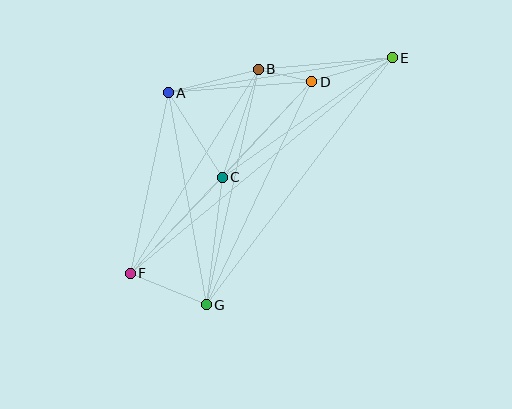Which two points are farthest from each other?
Points E and F are farthest from each other.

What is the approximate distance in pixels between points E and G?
The distance between E and G is approximately 309 pixels.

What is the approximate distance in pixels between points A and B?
The distance between A and B is approximately 93 pixels.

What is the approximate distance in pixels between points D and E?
The distance between D and E is approximately 84 pixels.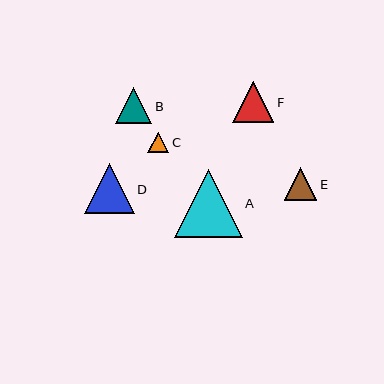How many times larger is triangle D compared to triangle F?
Triangle D is approximately 1.2 times the size of triangle F.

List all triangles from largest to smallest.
From largest to smallest: A, D, F, B, E, C.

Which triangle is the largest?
Triangle A is the largest with a size of approximately 68 pixels.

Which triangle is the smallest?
Triangle C is the smallest with a size of approximately 21 pixels.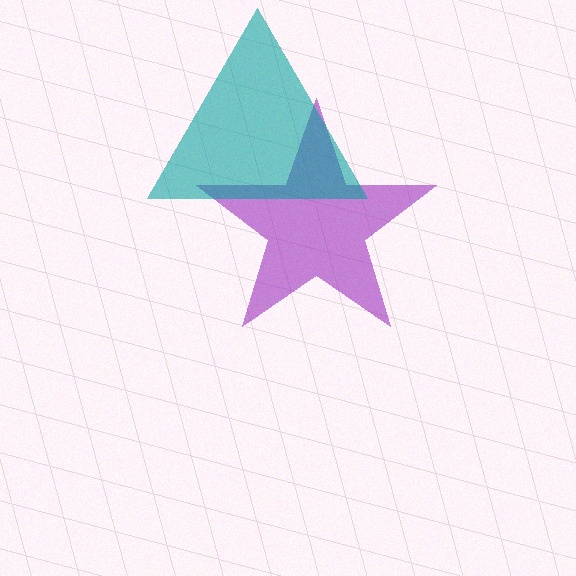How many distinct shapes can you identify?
There are 2 distinct shapes: a purple star, a teal triangle.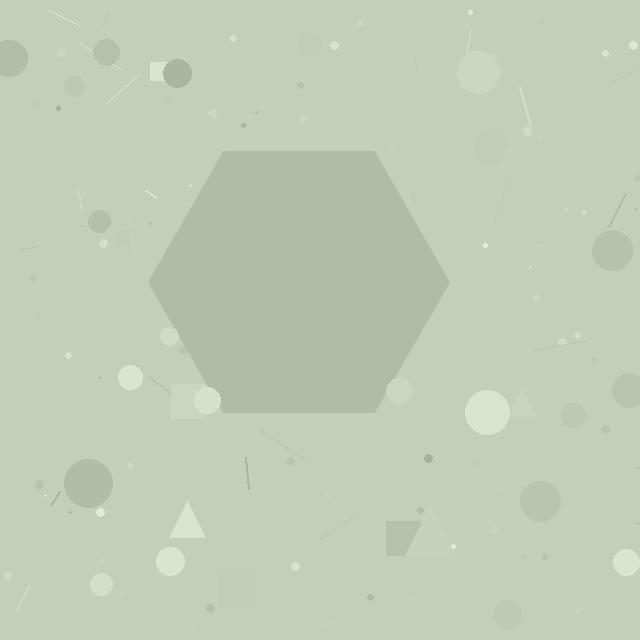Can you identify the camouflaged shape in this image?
The camouflaged shape is a hexagon.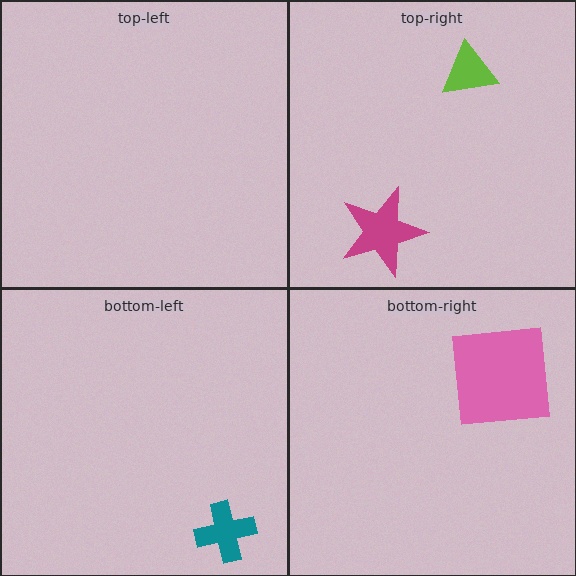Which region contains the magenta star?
The top-right region.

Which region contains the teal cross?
The bottom-left region.